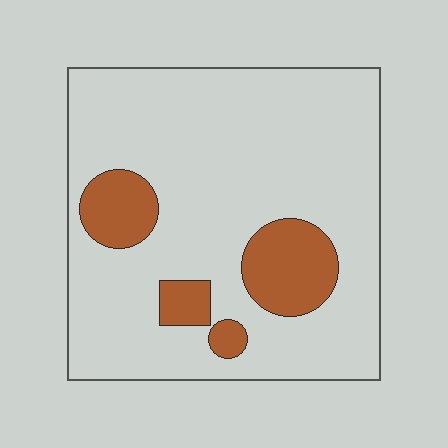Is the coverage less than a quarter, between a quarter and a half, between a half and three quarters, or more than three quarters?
Less than a quarter.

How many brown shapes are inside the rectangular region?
4.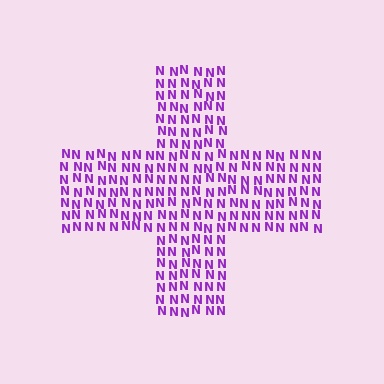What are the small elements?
The small elements are letter N's.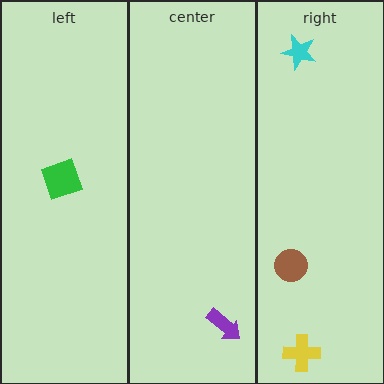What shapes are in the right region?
The brown circle, the cyan star, the yellow cross.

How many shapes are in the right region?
3.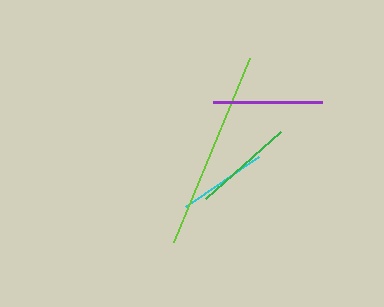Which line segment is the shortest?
The cyan line is the shortest at approximately 88 pixels.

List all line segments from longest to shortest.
From longest to shortest: lime, purple, green, cyan.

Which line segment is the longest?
The lime line is the longest at approximately 199 pixels.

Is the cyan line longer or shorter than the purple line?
The purple line is longer than the cyan line.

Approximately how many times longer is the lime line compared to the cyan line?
The lime line is approximately 2.3 times the length of the cyan line.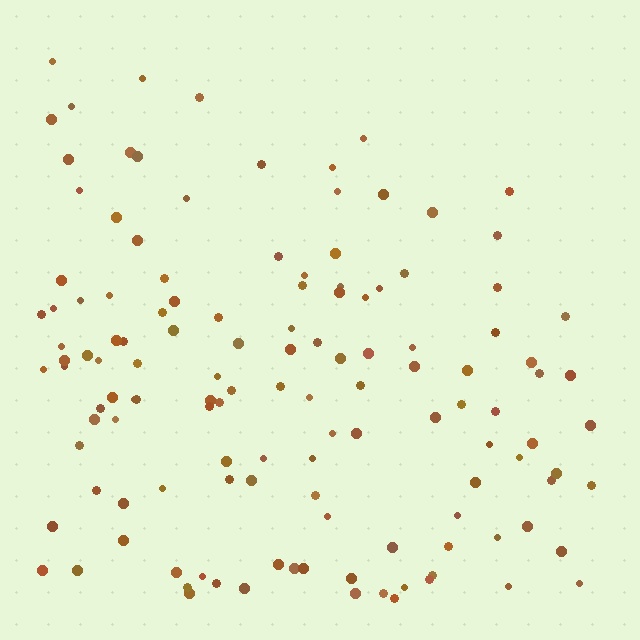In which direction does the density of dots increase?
From top to bottom, with the bottom side densest.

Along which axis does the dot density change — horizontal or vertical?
Vertical.